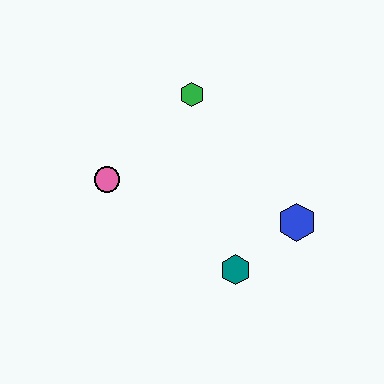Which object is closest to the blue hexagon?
The teal hexagon is closest to the blue hexagon.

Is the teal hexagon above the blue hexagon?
No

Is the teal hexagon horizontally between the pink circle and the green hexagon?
No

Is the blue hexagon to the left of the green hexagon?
No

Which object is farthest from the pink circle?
The blue hexagon is farthest from the pink circle.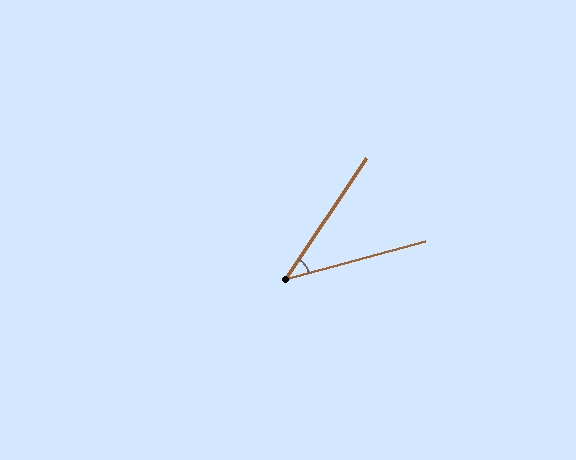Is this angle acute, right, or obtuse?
It is acute.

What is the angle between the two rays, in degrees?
Approximately 41 degrees.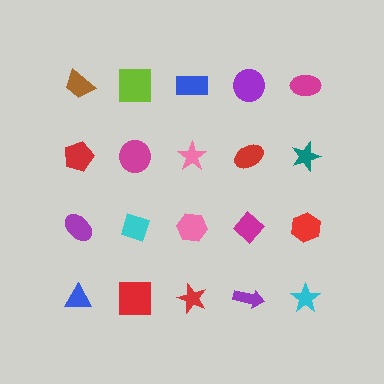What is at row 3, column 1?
A purple ellipse.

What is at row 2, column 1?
A red pentagon.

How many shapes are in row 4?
5 shapes.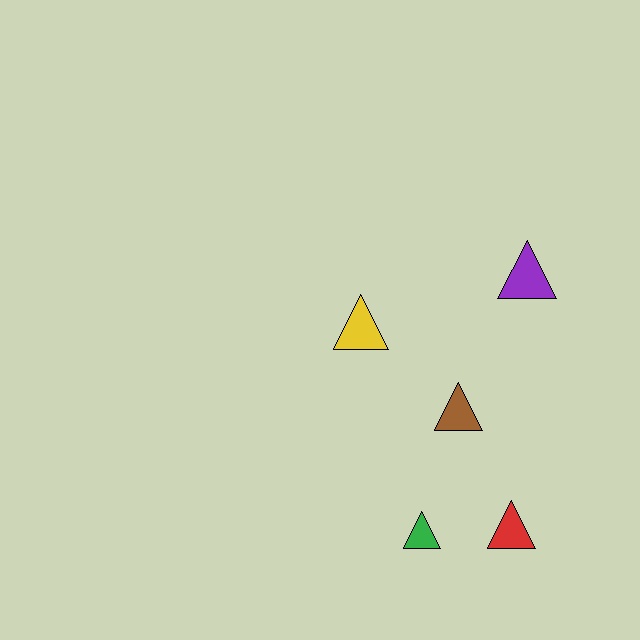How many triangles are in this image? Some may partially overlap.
There are 5 triangles.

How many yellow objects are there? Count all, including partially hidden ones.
There is 1 yellow object.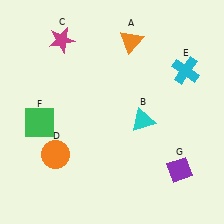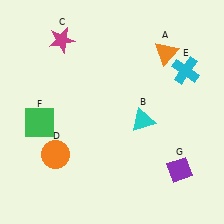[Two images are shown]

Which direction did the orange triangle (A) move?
The orange triangle (A) moved right.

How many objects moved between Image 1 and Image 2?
1 object moved between the two images.